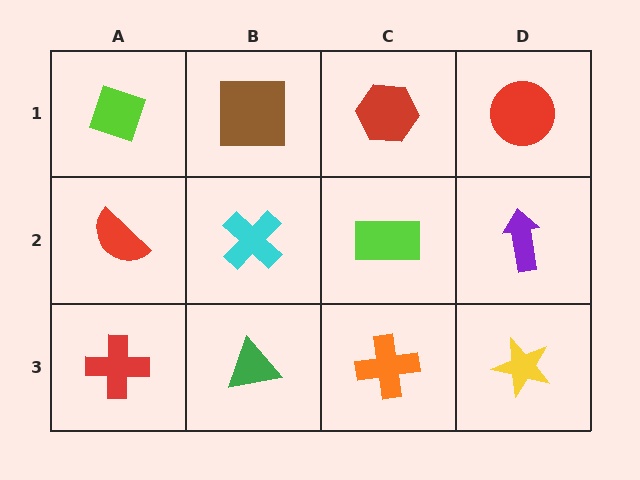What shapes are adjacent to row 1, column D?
A purple arrow (row 2, column D), a red hexagon (row 1, column C).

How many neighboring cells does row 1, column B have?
3.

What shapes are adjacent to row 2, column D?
A red circle (row 1, column D), a yellow star (row 3, column D), a lime rectangle (row 2, column C).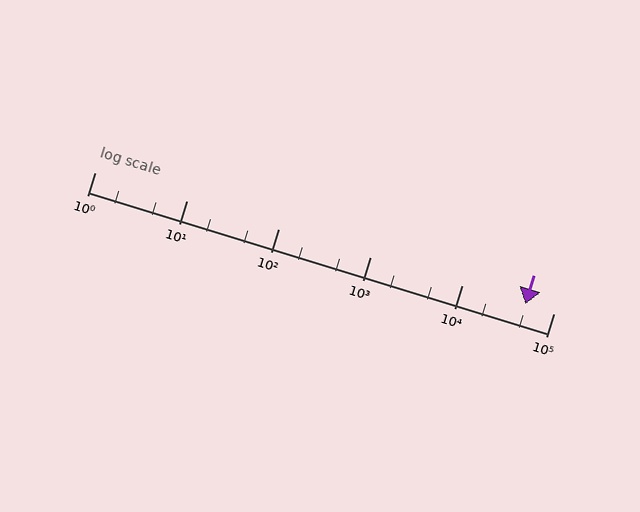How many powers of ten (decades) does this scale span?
The scale spans 5 decades, from 1 to 100000.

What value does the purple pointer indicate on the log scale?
The pointer indicates approximately 49000.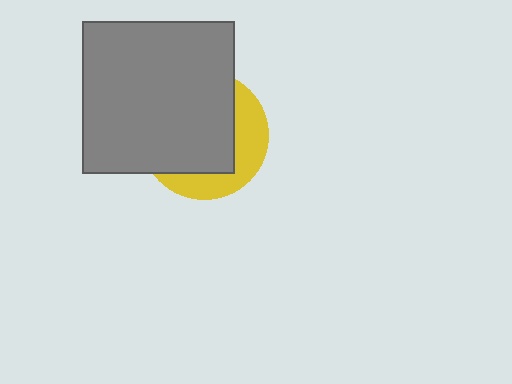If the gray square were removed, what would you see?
You would see the complete yellow circle.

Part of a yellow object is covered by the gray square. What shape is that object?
It is a circle.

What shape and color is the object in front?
The object in front is a gray square.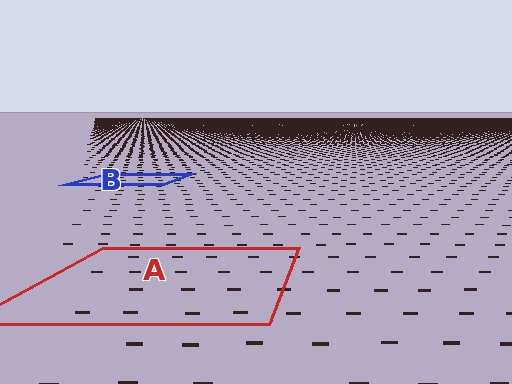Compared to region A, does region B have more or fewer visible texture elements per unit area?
Region B has more texture elements per unit area — they are packed more densely because it is farther away.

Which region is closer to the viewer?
Region A is closer. The texture elements there are larger and more spread out.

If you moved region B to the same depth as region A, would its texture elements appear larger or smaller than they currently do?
They would appear larger. At a closer depth, the same texture elements are projected at a bigger on-screen size.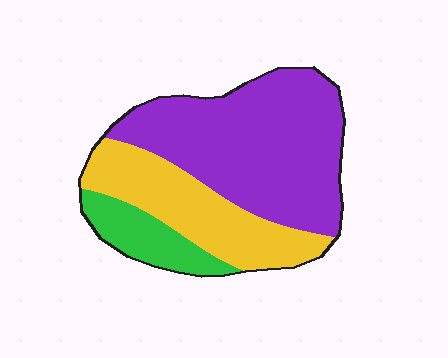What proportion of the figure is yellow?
Yellow covers roughly 30% of the figure.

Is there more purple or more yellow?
Purple.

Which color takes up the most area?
Purple, at roughly 55%.